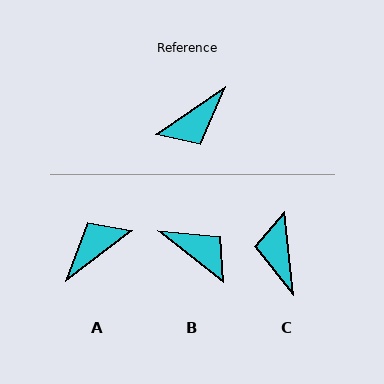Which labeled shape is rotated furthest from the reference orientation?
A, about 177 degrees away.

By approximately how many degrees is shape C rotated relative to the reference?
Approximately 118 degrees clockwise.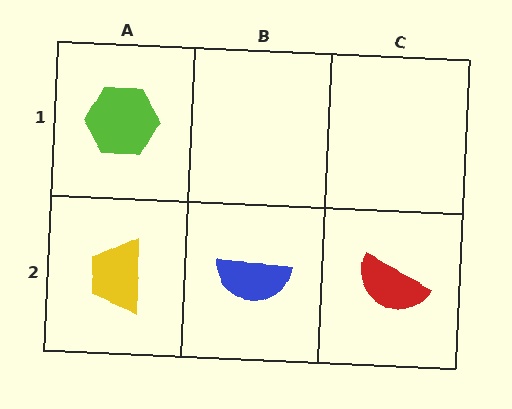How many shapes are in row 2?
3 shapes.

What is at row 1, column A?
A lime hexagon.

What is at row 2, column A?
A yellow trapezoid.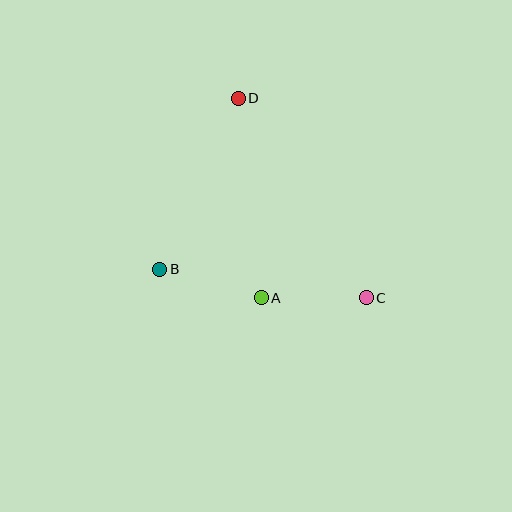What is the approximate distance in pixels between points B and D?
The distance between B and D is approximately 188 pixels.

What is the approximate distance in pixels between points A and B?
The distance between A and B is approximately 105 pixels.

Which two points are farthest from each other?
Points C and D are farthest from each other.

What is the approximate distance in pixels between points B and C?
The distance between B and C is approximately 208 pixels.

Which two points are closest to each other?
Points A and C are closest to each other.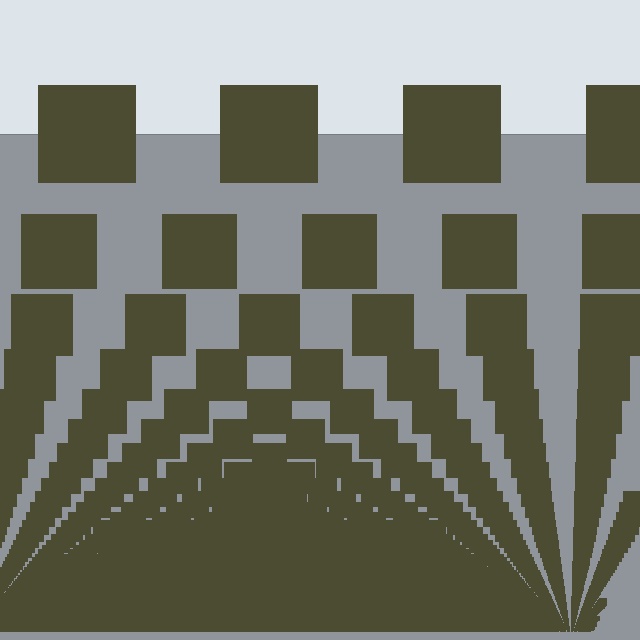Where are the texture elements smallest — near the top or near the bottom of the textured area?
Near the bottom.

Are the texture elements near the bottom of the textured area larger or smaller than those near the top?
Smaller. The gradient is inverted — elements near the bottom are smaller and denser.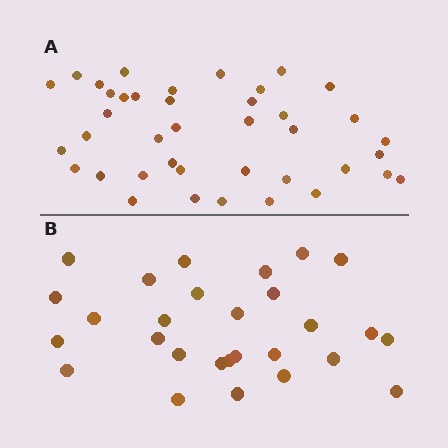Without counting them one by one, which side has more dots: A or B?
Region A (the top region) has more dots.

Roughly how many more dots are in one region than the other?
Region A has roughly 12 or so more dots than region B.